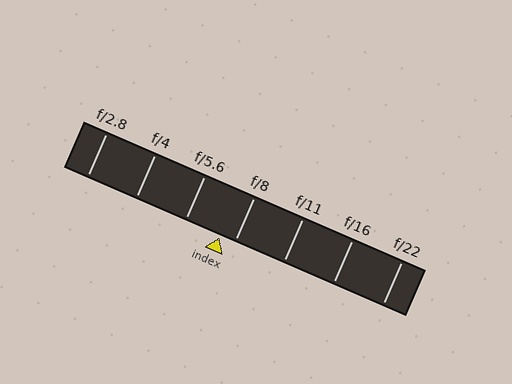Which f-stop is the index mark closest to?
The index mark is closest to f/8.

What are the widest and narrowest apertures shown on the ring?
The widest aperture shown is f/2.8 and the narrowest is f/22.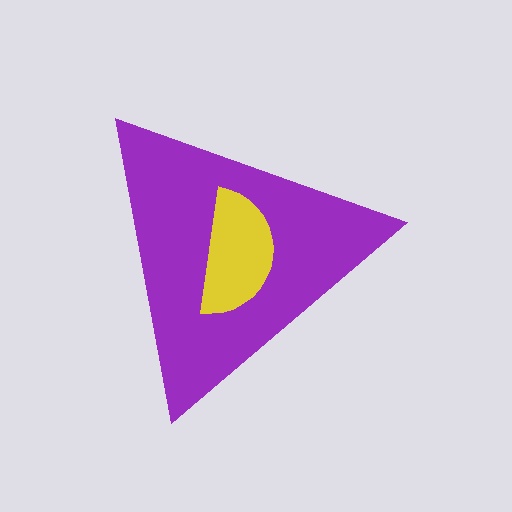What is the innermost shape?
The yellow semicircle.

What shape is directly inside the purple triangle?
The yellow semicircle.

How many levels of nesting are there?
2.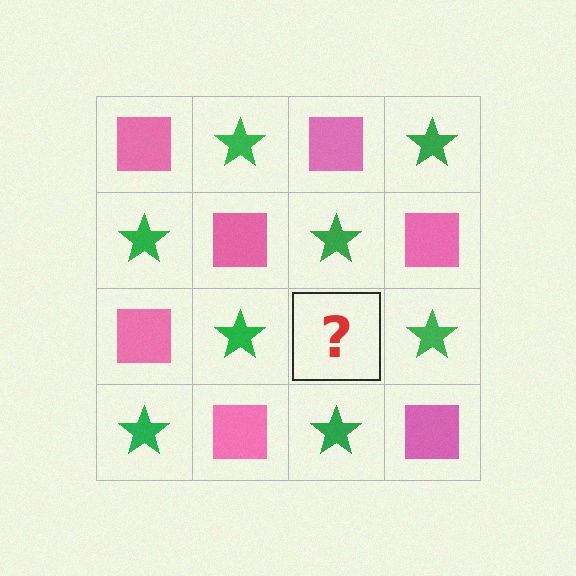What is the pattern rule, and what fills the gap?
The rule is that it alternates pink square and green star in a checkerboard pattern. The gap should be filled with a pink square.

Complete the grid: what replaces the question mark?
The question mark should be replaced with a pink square.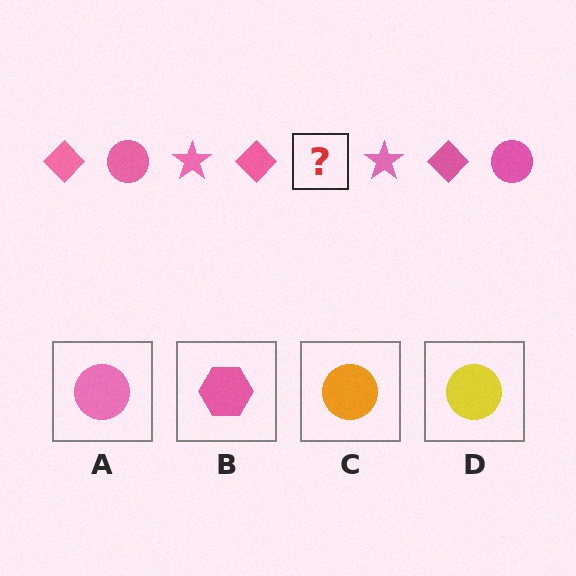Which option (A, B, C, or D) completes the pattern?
A.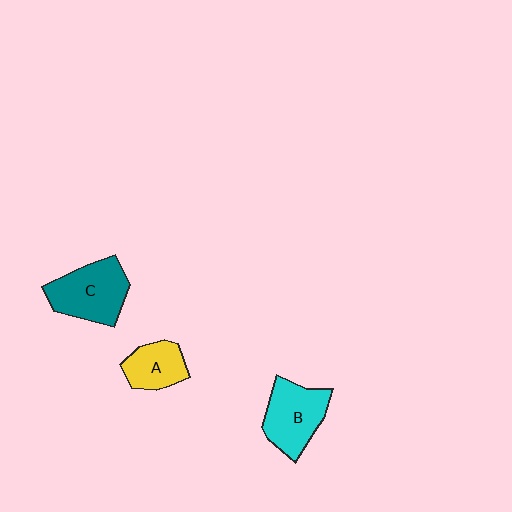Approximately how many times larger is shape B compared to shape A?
Approximately 1.4 times.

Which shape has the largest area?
Shape C (teal).